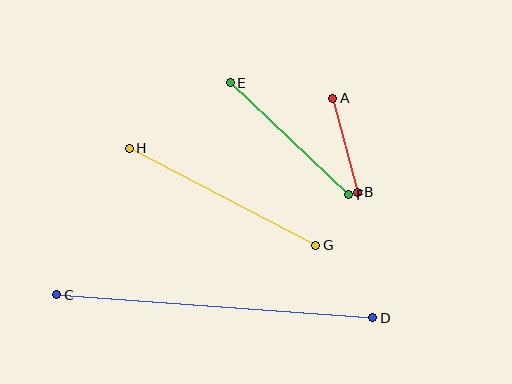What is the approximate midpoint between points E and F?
The midpoint is at approximately (290, 139) pixels.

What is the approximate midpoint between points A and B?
The midpoint is at approximately (345, 145) pixels.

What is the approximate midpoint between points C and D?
The midpoint is at approximately (215, 306) pixels.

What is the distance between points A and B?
The distance is approximately 97 pixels.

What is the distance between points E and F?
The distance is approximately 163 pixels.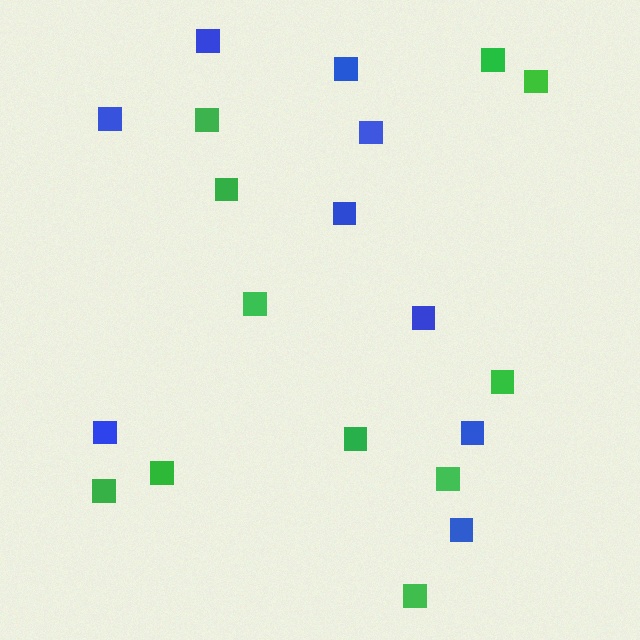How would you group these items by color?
There are 2 groups: one group of green squares (11) and one group of blue squares (9).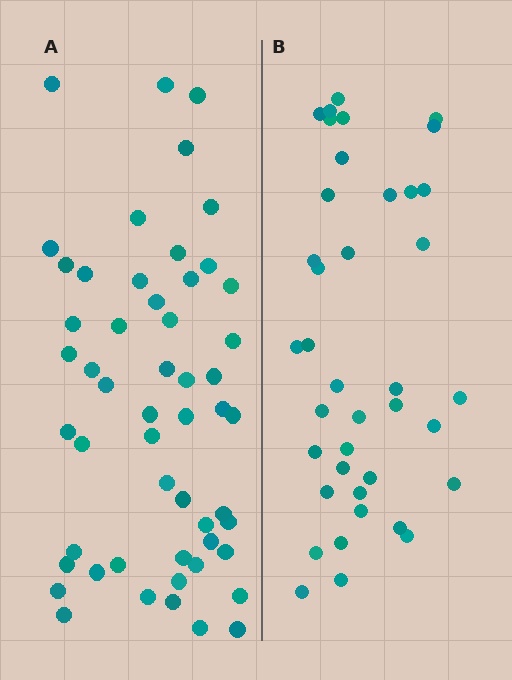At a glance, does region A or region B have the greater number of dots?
Region A (the left region) has more dots.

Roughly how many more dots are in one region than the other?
Region A has approximately 15 more dots than region B.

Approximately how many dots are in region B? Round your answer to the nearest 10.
About 40 dots. (The exact count is 39, which rounds to 40.)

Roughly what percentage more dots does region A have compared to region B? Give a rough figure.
About 35% more.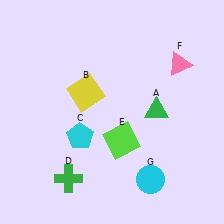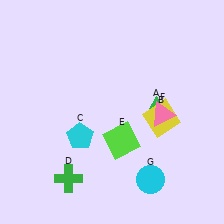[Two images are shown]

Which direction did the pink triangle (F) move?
The pink triangle (F) moved down.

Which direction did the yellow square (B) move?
The yellow square (B) moved right.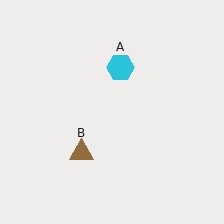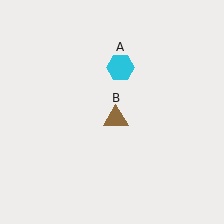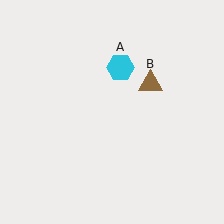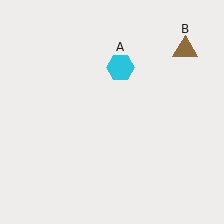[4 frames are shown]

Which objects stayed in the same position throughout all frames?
Cyan hexagon (object A) remained stationary.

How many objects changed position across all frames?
1 object changed position: brown triangle (object B).